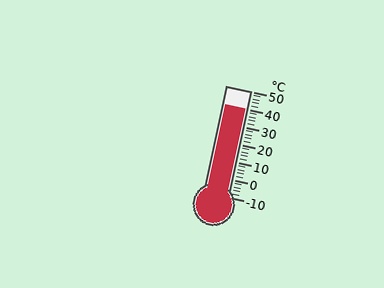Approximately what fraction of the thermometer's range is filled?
The thermometer is filled to approximately 85% of its range.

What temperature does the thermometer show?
The thermometer shows approximately 40°C.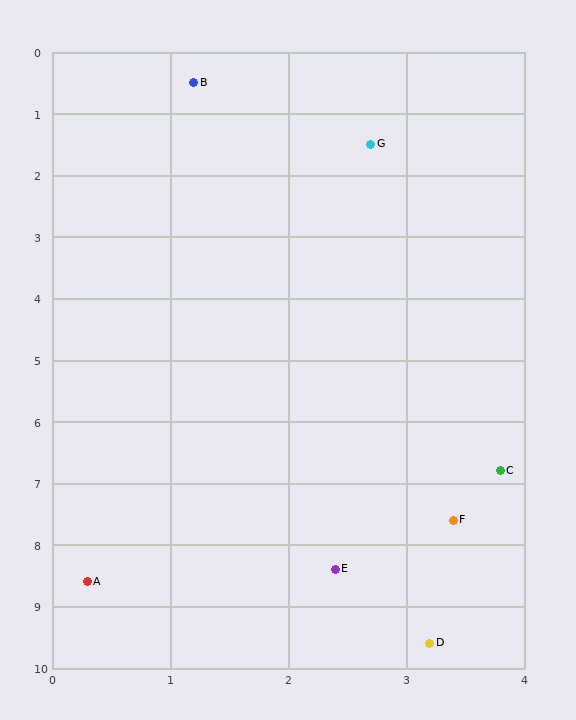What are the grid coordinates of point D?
Point D is at approximately (3.2, 9.6).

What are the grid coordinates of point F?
Point F is at approximately (3.4, 7.6).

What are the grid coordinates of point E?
Point E is at approximately (2.4, 8.4).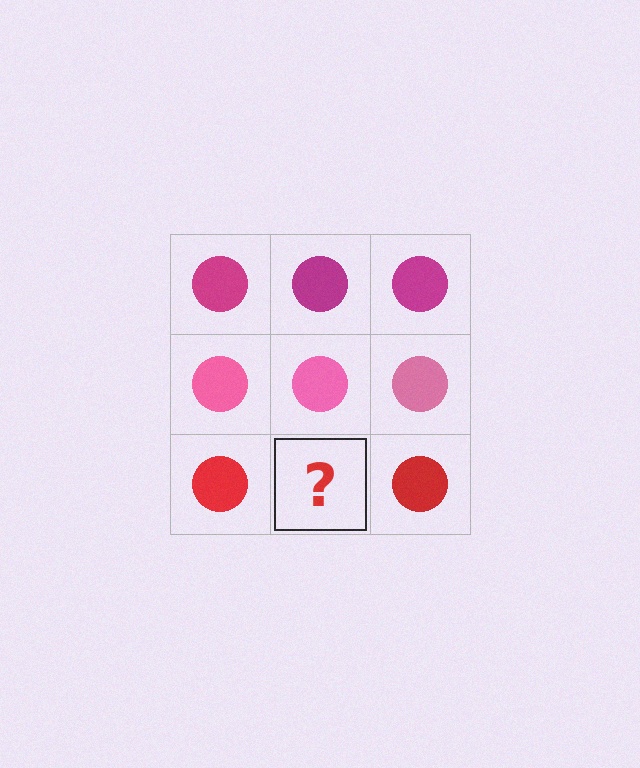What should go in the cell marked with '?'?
The missing cell should contain a red circle.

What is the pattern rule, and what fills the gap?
The rule is that each row has a consistent color. The gap should be filled with a red circle.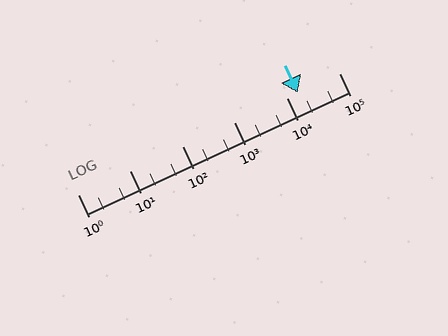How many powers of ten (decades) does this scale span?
The scale spans 5 decades, from 1 to 100000.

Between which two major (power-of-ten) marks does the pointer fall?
The pointer is between 10000 and 100000.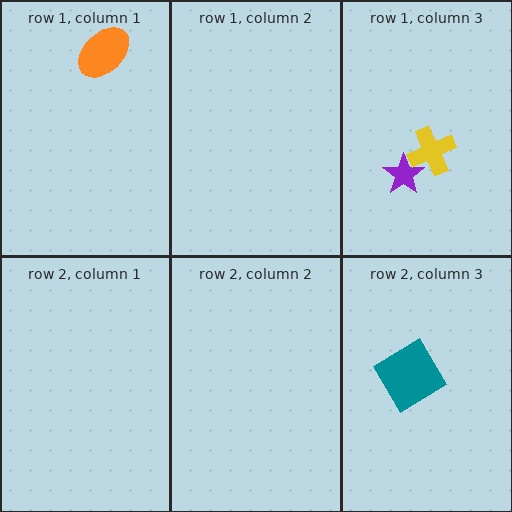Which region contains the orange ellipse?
The row 1, column 1 region.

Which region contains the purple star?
The row 1, column 3 region.